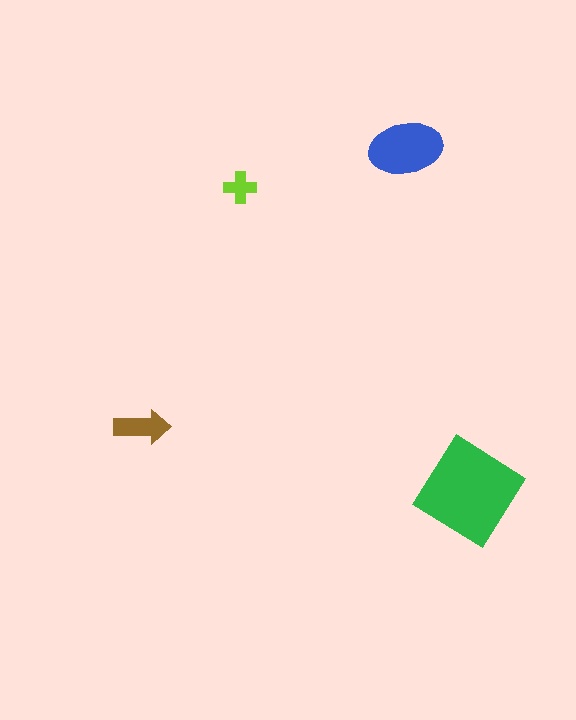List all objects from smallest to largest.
The lime cross, the brown arrow, the blue ellipse, the green diamond.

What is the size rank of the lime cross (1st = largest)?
4th.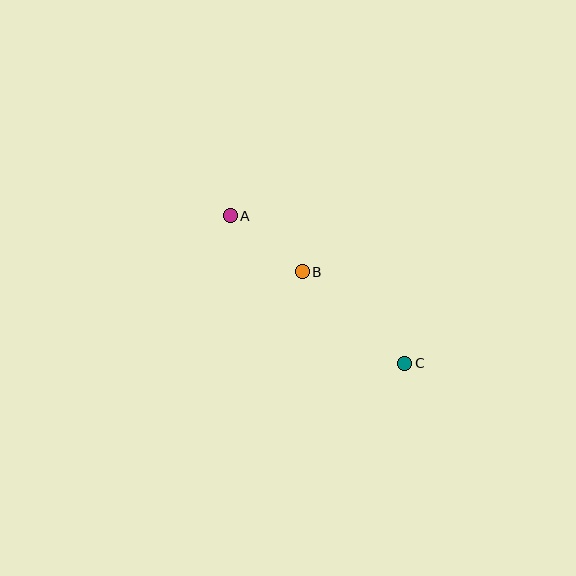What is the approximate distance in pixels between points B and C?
The distance between B and C is approximately 137 pixels.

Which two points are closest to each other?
Points A and B are closest to each other.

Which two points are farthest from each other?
Points A and C are farthest from each other.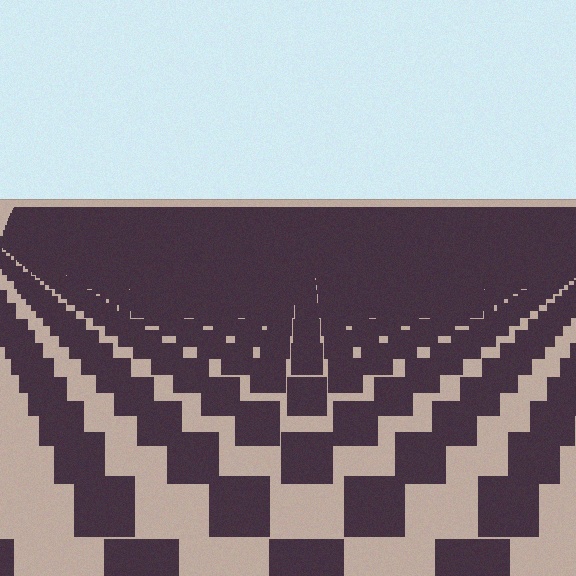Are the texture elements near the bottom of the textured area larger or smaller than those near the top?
Larger. Near the bottom, elements are closer to the viewer and appear at a bigger on-screen size.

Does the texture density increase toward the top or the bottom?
Density increases toward the top.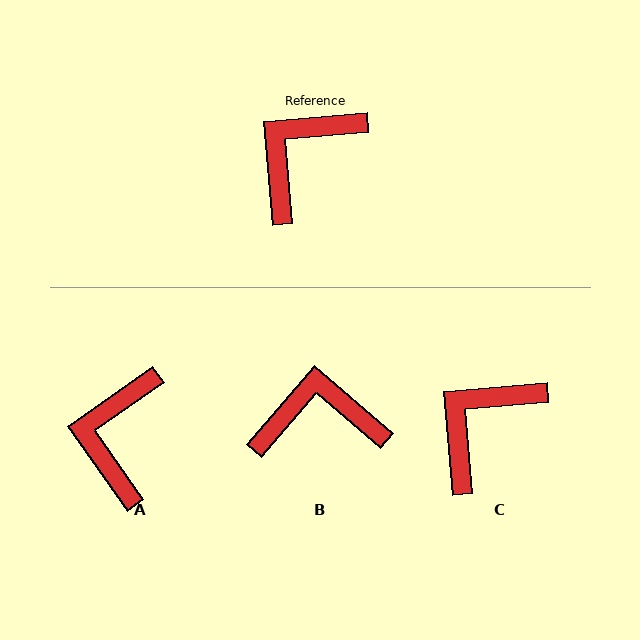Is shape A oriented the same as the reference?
No, it is off by about 30 degrees.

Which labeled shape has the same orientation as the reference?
C.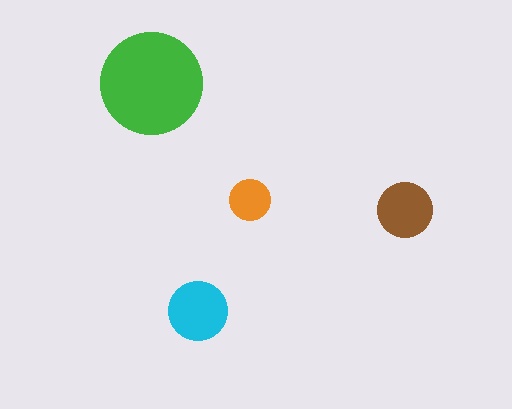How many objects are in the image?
There are 4 objects in the image.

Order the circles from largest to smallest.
the green one, the cyan one, the brown one, the orange one.